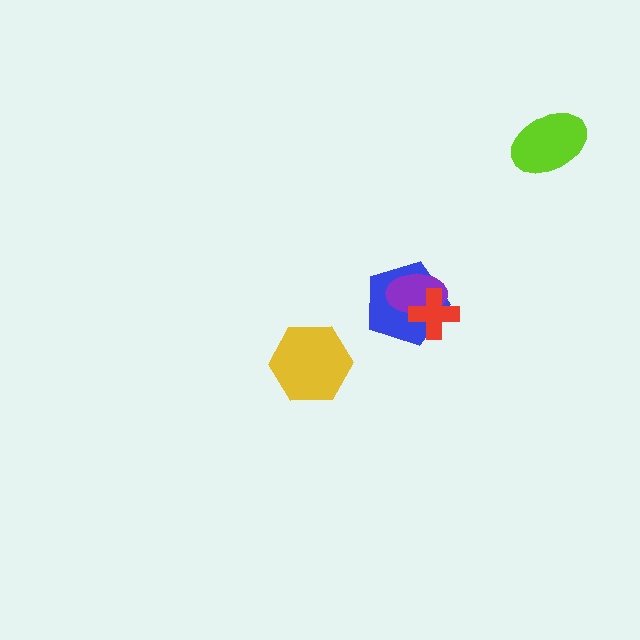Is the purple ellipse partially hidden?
Yes, it is partially covered by another shape.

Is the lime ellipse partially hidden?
No, no other shape covers it.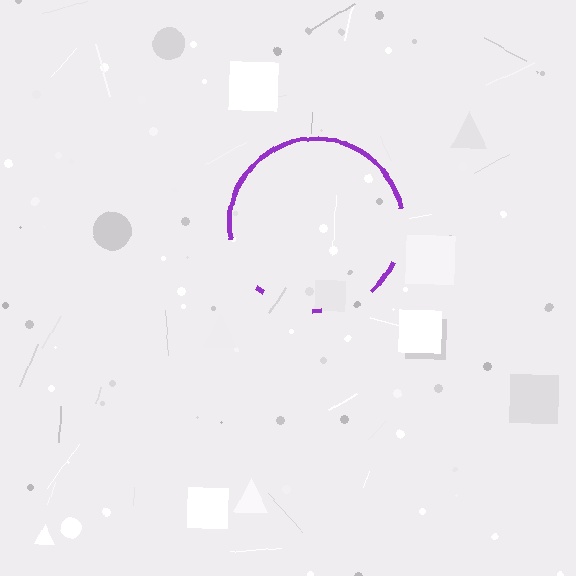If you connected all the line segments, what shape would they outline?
They would outline a circle.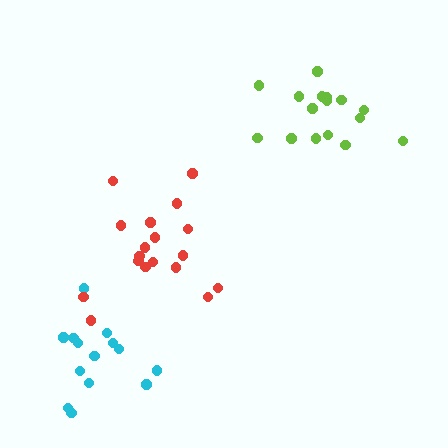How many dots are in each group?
Group 1: 16 dots, Group 2: 14 dots, Group 3: 18 dots (48 total).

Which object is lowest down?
The cyan cluster is bottommost.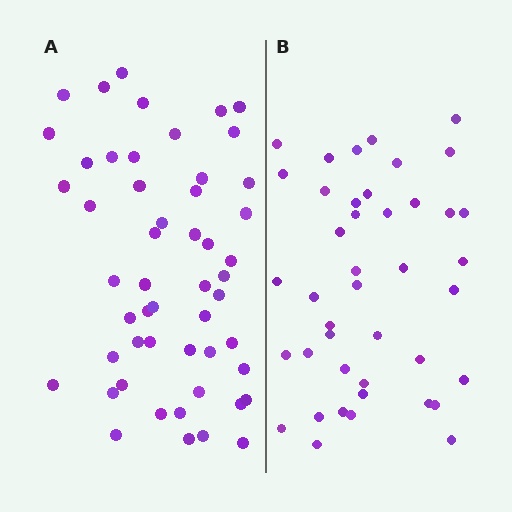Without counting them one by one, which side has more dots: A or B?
Region A (the left region) has more dots.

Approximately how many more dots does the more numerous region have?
Region A has roughly 10 or so more dots than region B.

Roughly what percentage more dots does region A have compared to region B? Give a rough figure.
About 25% more.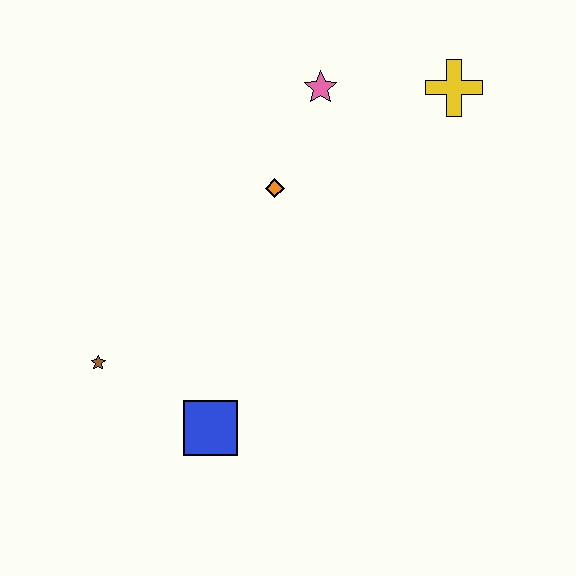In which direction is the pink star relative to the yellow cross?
The pink star is to the left of the yellow cross.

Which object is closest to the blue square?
The brown star is closest to the blue square.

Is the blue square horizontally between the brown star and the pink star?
Yes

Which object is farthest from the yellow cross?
The brown star is farthest from the yellow cross.